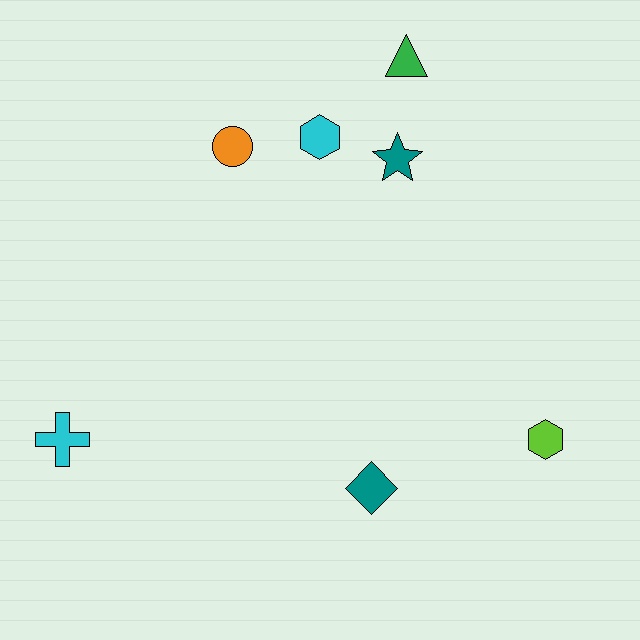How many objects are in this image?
There are 7 objects.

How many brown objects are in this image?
There are no brown objects.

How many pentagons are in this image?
There are no pentagons.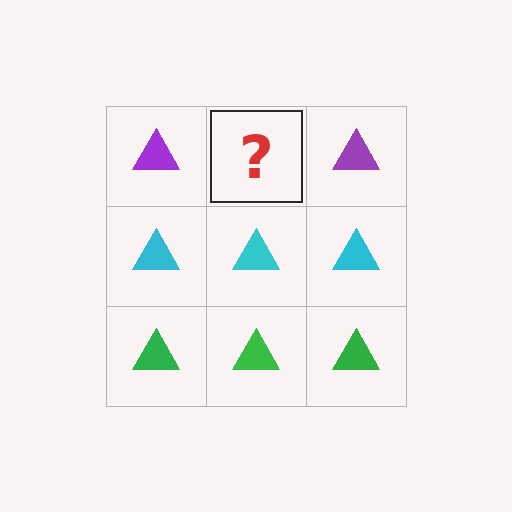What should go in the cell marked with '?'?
The missing cell should contain a purple triangle.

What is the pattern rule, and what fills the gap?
The rule is that each row has a consistent color. The gap should be filled with a purple triangle.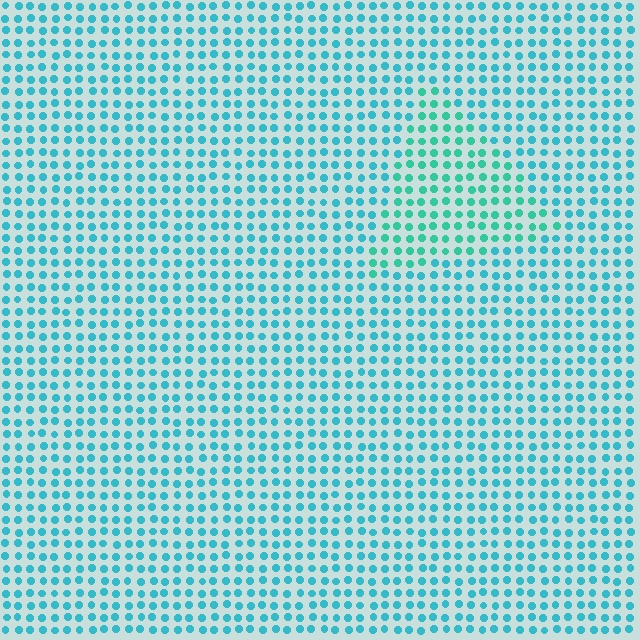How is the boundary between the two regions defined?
The boundary is defined purely by a slight shift in hue (about 23 degrees). Spacing, size, and orientation are identical on both sides.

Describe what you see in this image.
The image is filled with small cyan elements in a uniform arrangement. A triangle-shaped region is visible where the elements are tinted to a slightly different hue, forming a subtle color boundary.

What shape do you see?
I see a triangle.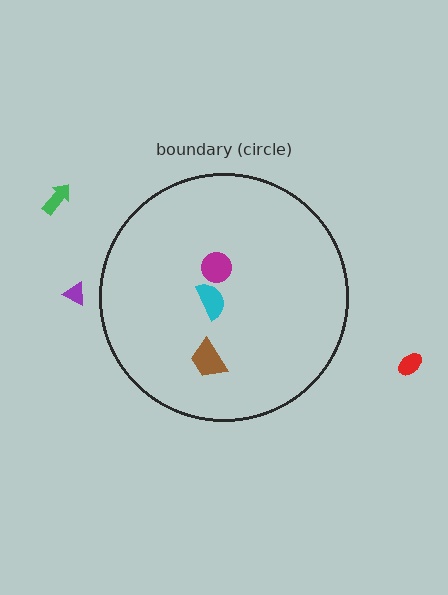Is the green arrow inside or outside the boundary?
Outside.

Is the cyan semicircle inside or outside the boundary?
Inside.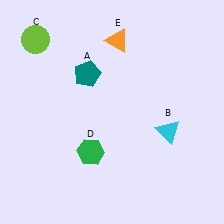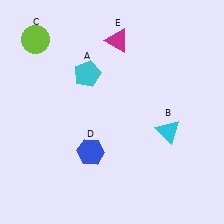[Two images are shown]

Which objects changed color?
A changed from teal to cyan. D changed from green to blue. E changed from orange to magenta.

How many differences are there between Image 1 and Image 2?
There are 3 differences between the two images.